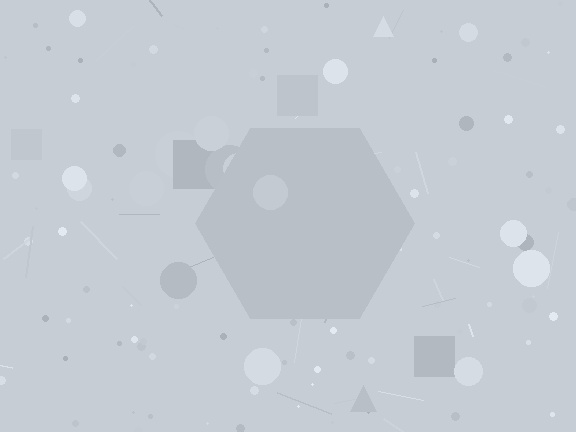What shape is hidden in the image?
A hexagon is hidden in the image.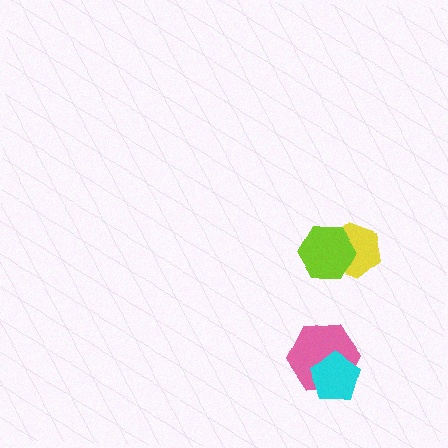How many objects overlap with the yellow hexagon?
1 object overlaps with the yellow hexagon.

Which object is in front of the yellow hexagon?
The lime hexagon is in front of the yellow hexagon.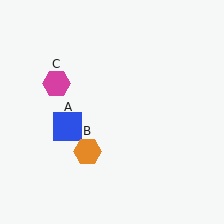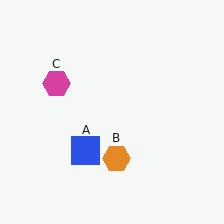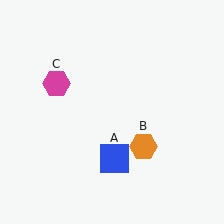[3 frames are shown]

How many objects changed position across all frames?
2 objects changed position: blue square (object A), orange hexagon (object B).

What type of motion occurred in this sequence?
The blue square (object A), orange hexagon (object B) rotated counterclockwise around the center of the scene.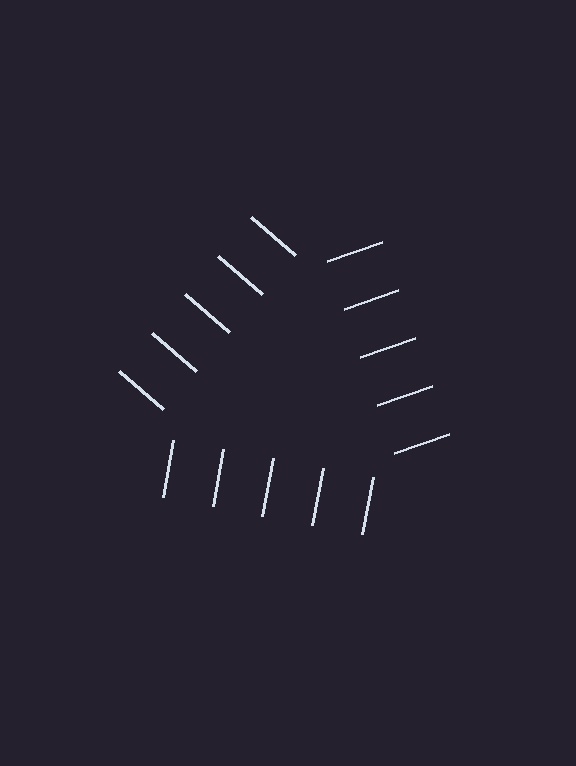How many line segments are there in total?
15 — 5 along each of the 3 edges.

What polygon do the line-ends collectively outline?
An illusory triangle — the line segments terminate on its edges but no continuous stroke is drawn.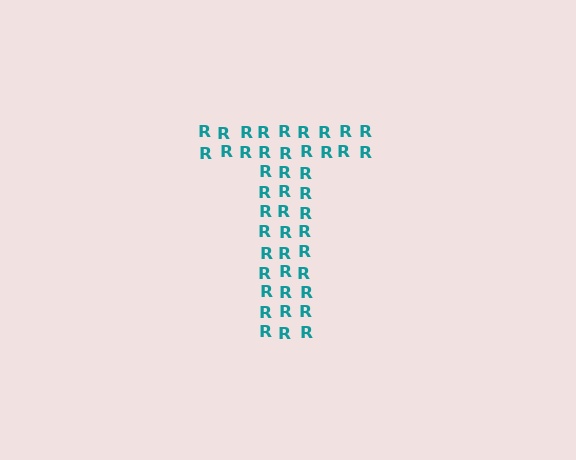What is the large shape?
The large shape is the letter T.